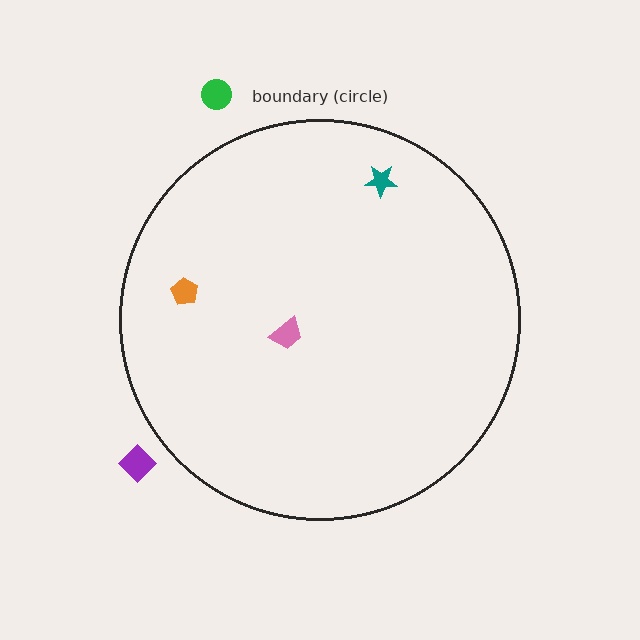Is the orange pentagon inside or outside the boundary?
Inside.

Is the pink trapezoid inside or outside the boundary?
Inside.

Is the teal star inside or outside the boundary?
Inside.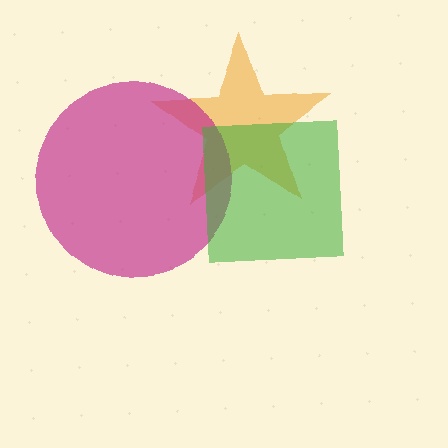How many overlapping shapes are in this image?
There are 3 overlapping shapes in the image.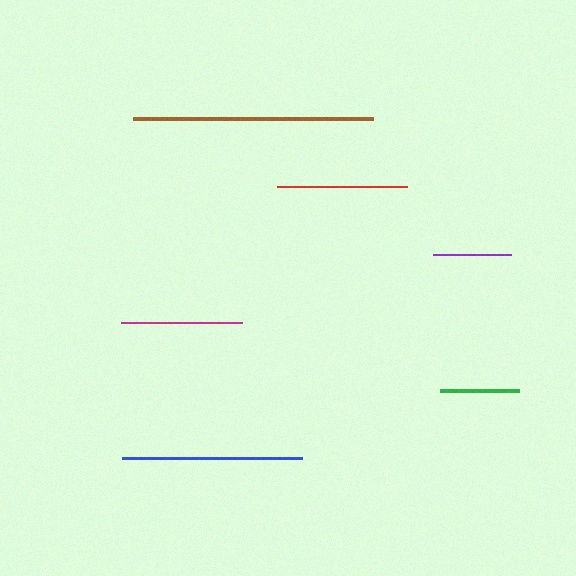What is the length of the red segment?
The red segment is approximately 130 pixels long.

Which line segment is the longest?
The brown line is the longest at approximately 241 pixels.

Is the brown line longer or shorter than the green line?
The brown line is longer than the green line.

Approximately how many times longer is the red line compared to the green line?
The red line is approximately 1.6 times the length of the green line.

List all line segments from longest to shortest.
From longest to shortest: brown, blue, red, magenta, green, purple.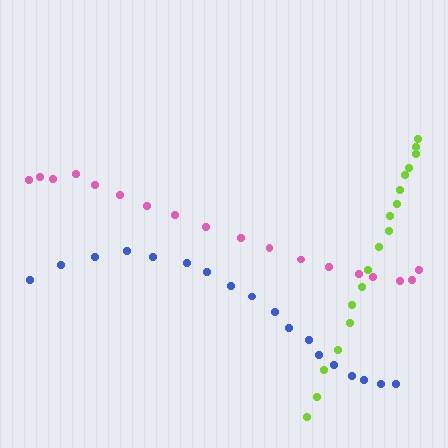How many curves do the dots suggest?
There are 3 distinct paths.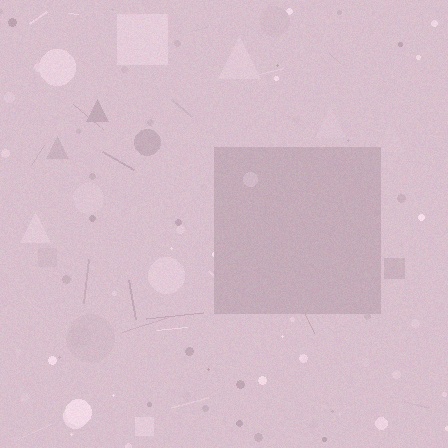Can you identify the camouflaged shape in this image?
The camouflaged shape is a square.